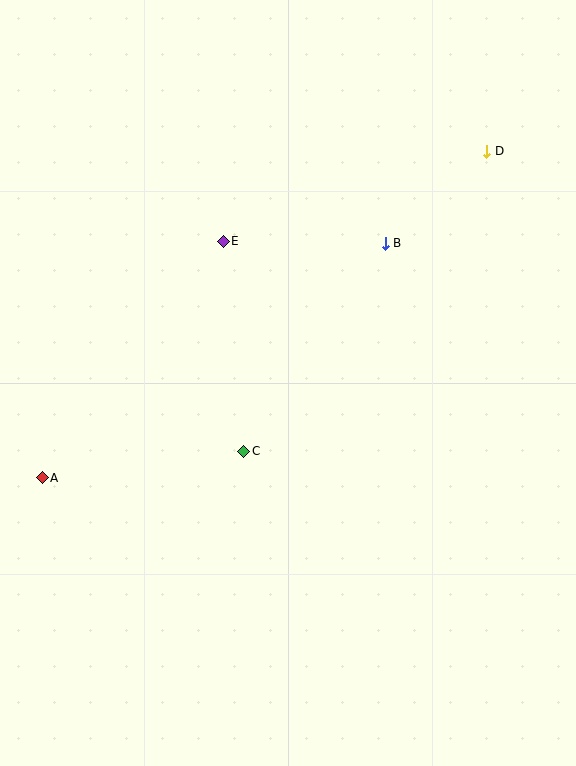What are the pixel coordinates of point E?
Point E is at (223, 241).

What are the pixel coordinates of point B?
Point B is at (385, 243).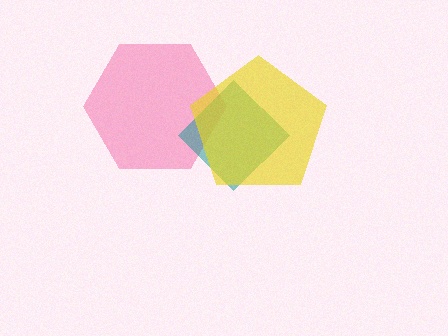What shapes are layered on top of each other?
The layered shapes are: a pink hexagon, a teal diamond, a yellow pentagon.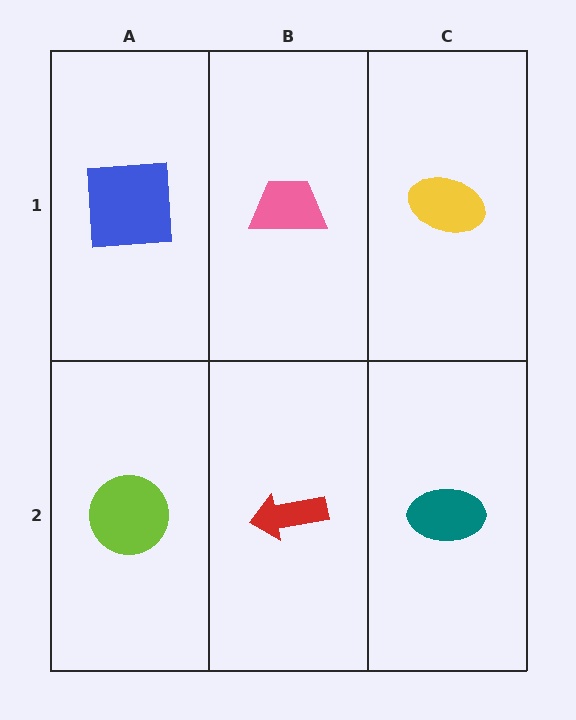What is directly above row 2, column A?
A blue square.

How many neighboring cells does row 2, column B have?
3.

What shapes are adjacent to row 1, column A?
A lime circle (row 2, column A), a pink trapezoid (row 1, column B).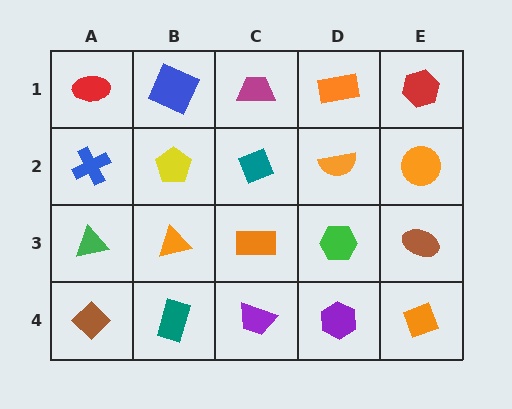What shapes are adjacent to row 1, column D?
An orange semicircle (row 2, column D), a magenta trapezoid (row 1, column C), a red hexagon (row 1, column E).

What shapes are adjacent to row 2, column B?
A blue square (row 1, column B), an orange triangle (row 3, column B), a blue cross (row 2, column A), a teal diamond (row 2, column C).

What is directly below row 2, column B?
An orange triangle.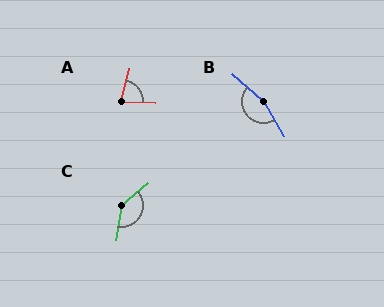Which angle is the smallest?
A, at approximately 78 degrees.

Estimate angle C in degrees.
Approximately 138 degrees.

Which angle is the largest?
B, at approximately 162 degrees.